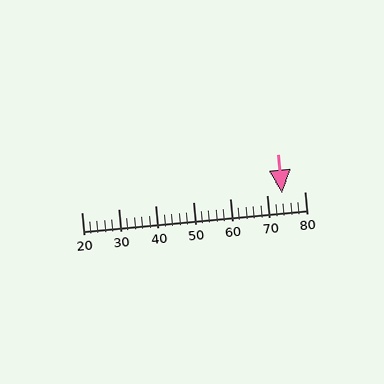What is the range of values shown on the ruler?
The ruler shows values from 20 to 80.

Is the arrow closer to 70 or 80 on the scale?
The arrow is closer to 70.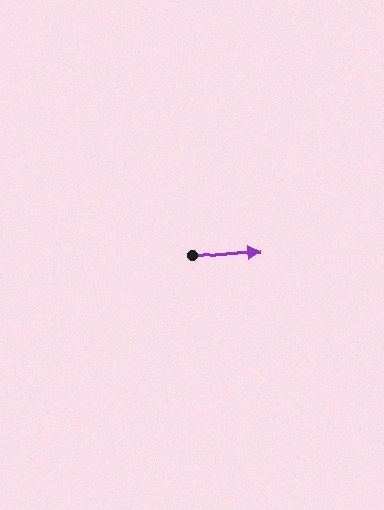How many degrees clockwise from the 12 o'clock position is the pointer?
Approximately 86 degrees.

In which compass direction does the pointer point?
East.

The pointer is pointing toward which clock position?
Roughly 3 o'clock.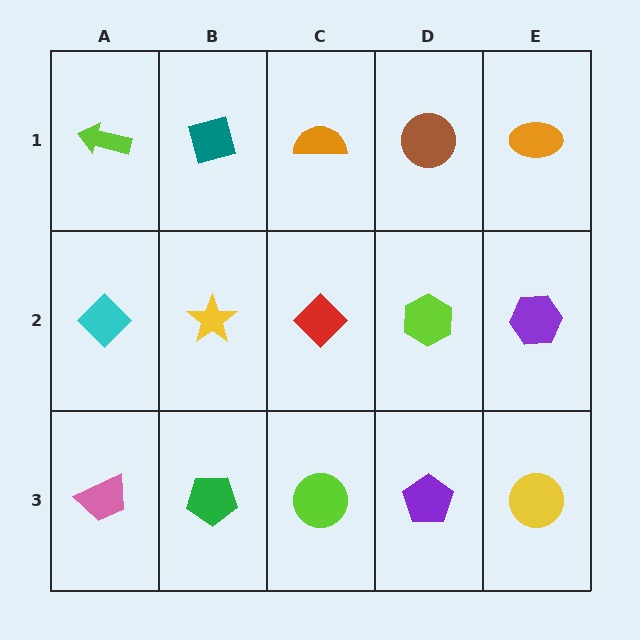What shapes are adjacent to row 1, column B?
A yellow star (row 2, column B), a lime arrow (row 1, column A), an orange semicircle (row 1, column C).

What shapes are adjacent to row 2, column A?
A lime arrow (row 1, column A), a pink trapezoid (row 3, column A), a yellow star (row 2, column B).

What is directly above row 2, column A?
A lime arrow.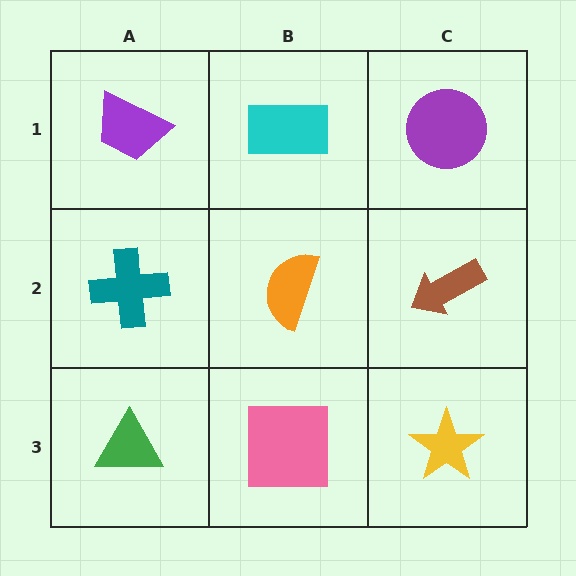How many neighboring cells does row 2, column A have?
3.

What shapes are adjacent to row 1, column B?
An orange semicircle (row 2, column B), a purple trapezoid (row 1, column A), a purple circle (row 1, column C).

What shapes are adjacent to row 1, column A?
A teal cross (row 2, column A), a cyan rectangle (row 1, column B).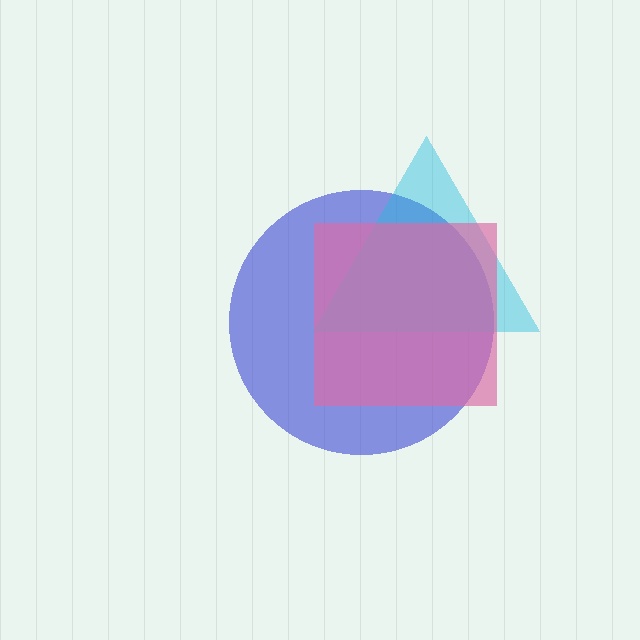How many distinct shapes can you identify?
There are 3 distinct shapes: a blue circle, a cyan triangle, a pink square.